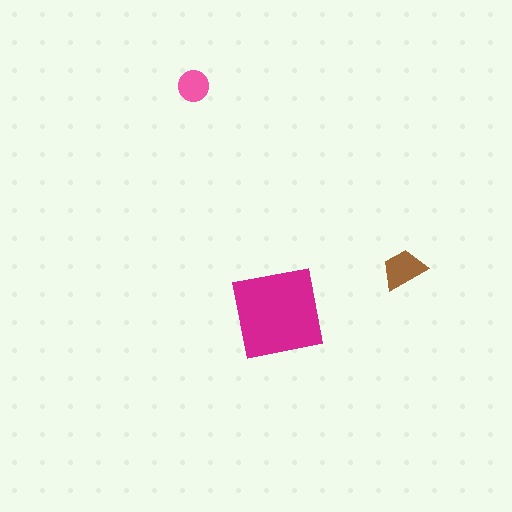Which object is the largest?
The magenta square.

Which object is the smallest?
The pink circle.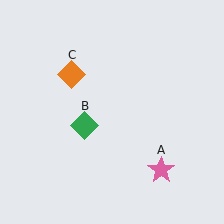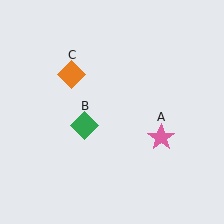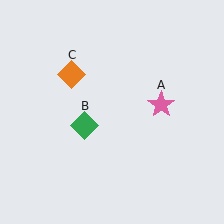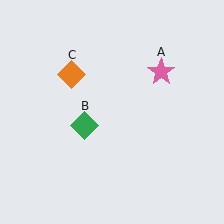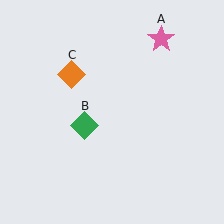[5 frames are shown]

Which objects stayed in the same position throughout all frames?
Green diamond (object B) and orange diamond (object C) remained stationary.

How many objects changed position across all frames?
1 object changed position: pink star (object A).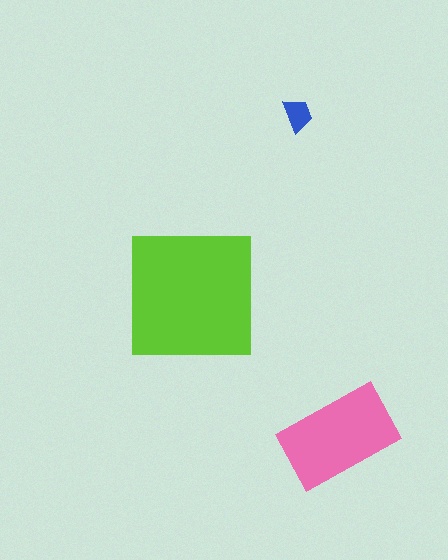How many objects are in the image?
There are 3 objects in the image.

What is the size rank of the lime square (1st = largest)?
1st.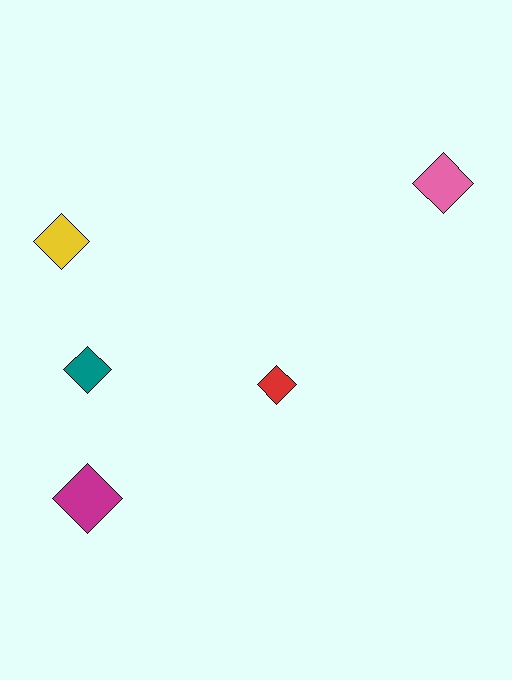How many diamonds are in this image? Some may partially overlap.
There are 5 diamonds.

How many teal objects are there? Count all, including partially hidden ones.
There is 1 teal object.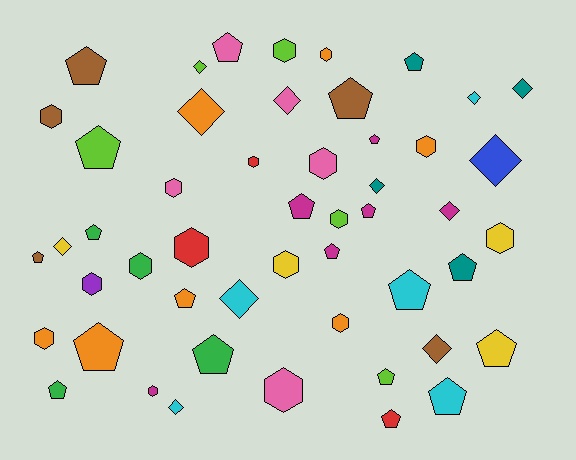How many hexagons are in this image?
There are 17 hexagons.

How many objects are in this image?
There are 50 objects.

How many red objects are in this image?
There are 3 red objects.